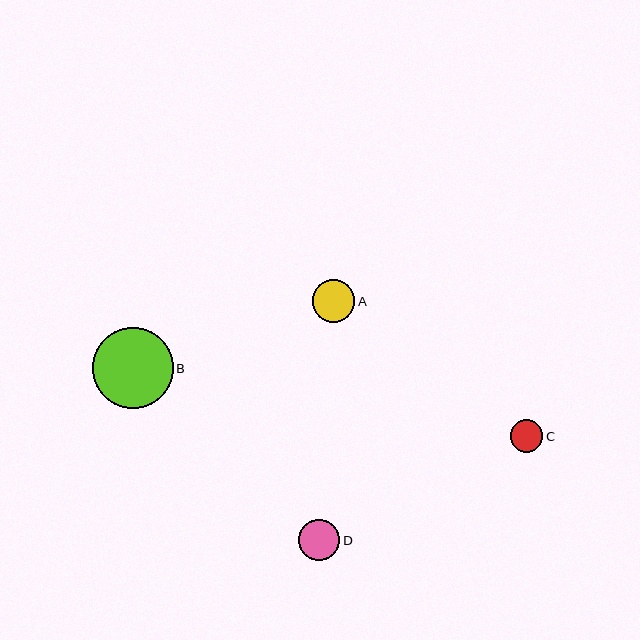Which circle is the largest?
Circle B is the largest with a size of approximately 81 pixels.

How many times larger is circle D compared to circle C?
Circle D is approximately 1.3 times the size of circle C.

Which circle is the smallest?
Circle C is the smallest with a size of approximately 33 pixels.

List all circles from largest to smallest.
From largest to smallest: B, A, D, C.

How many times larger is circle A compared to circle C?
Circle A is approximately 1.3 times the size of circle C.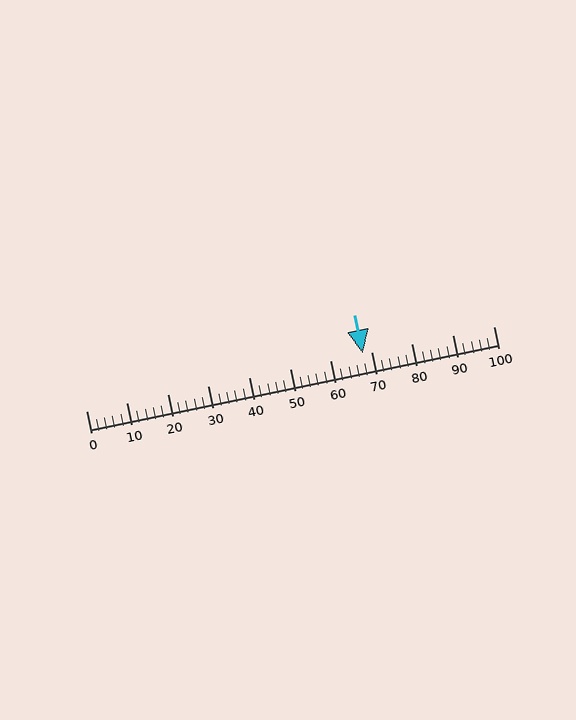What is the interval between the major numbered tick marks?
The major tick marks are spaced 10 units apart.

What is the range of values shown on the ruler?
The ruler shows values from 0 to 100.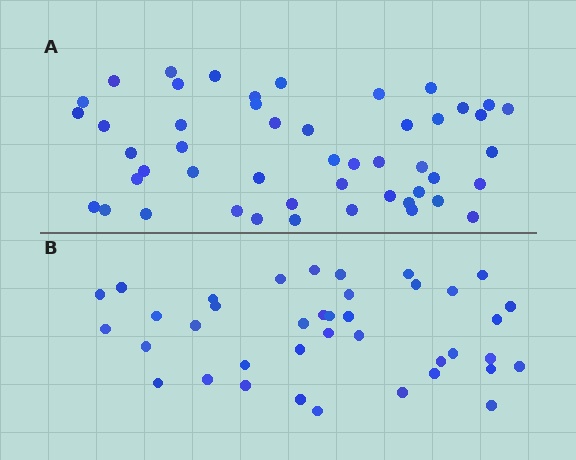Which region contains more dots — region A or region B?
Region A (the top region) has more dots.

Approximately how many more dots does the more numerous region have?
Region A has roughly 10 or so more dots than region B.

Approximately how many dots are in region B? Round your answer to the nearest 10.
About 40 dots. (The exact count is 39, which rounds to 40.)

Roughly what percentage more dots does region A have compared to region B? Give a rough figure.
About 25% more.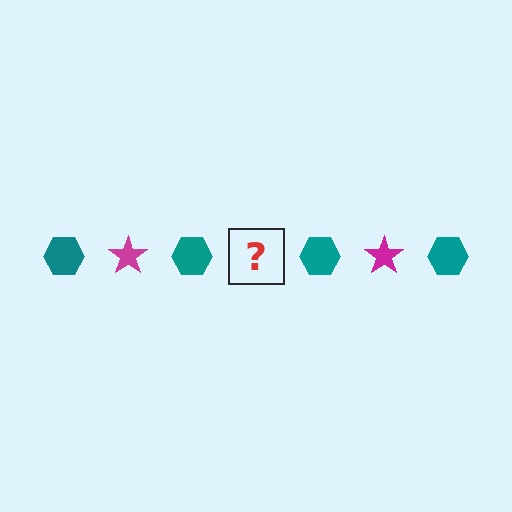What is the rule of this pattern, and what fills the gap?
The rule is that the pattern alternates between teal hexagon and magenta star. The gap should be filled with a magenta star.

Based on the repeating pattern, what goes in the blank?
The blank should be a magenta star.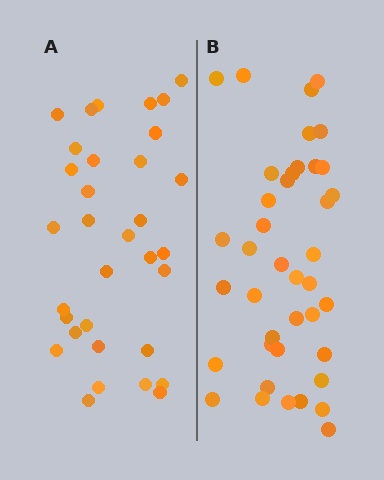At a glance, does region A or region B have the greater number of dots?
Region B (the right region) has more dots.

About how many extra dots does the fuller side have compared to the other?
Region B has roughly 8 or so more dots than region A.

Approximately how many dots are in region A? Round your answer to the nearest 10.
About 30 dots. (The exact count is 33, which rounds to 30.)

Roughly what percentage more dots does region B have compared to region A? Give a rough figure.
About 20% more.